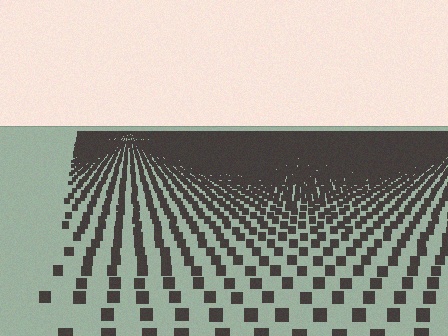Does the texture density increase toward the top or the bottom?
Density increases toward the top.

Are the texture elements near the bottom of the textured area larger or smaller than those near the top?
Larger. Near the bottom, elements are closer to the viewer and appear at a bigger on-screen size.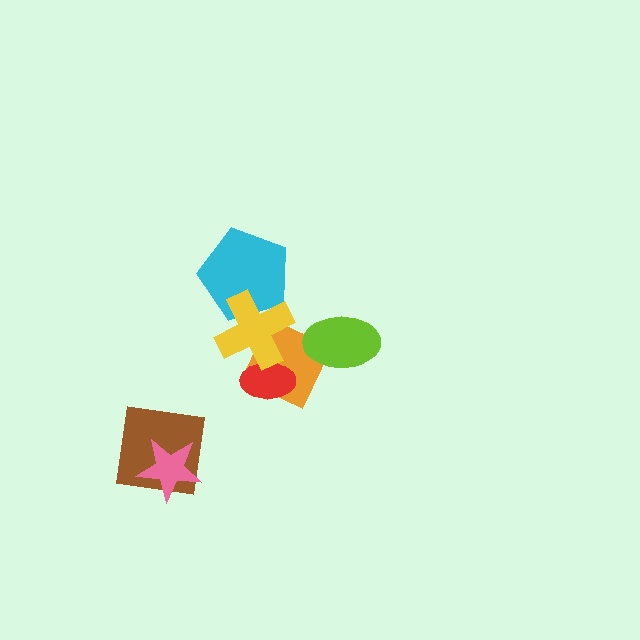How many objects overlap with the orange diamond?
3 objects overlap with the orange diamond.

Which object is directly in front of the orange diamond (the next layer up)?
The red ellipse is directly in front of the orange diamond.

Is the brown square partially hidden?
Yes, it is partially covered by another shape.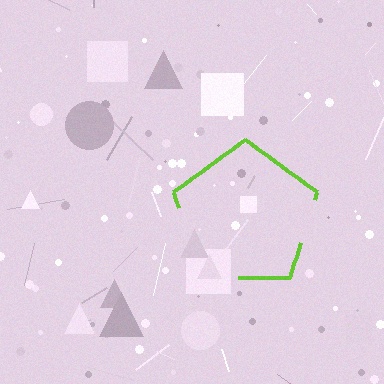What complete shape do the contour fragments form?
The contour fragments form a pentagon.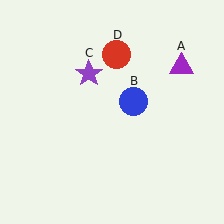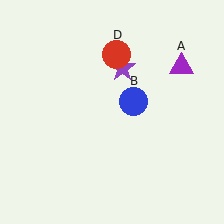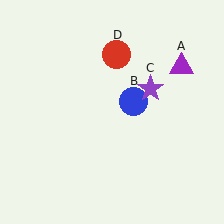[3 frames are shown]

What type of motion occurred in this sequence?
The purple star (object C) rotated clockwise around the center of the scene.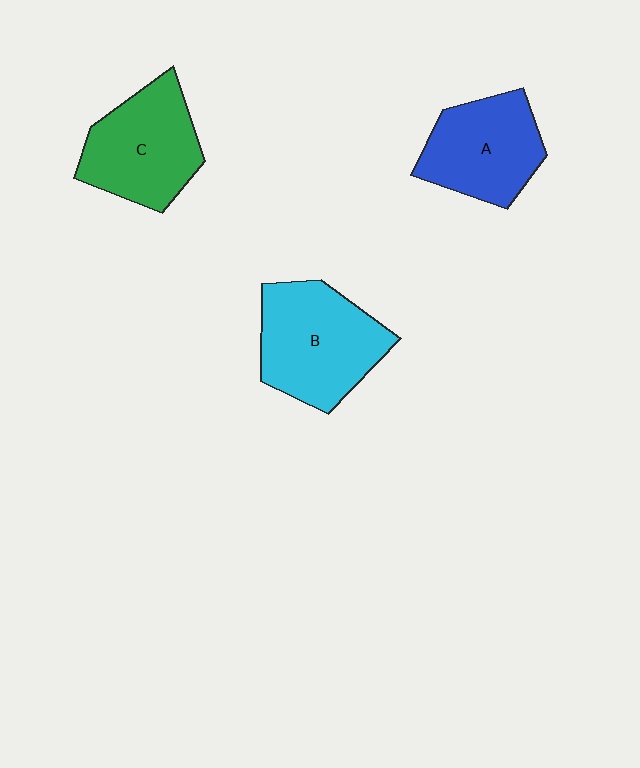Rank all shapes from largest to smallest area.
From largest to smallest: B (cyan), C (green), A (blue).